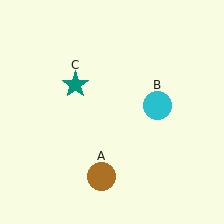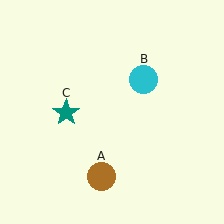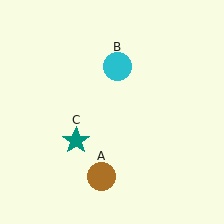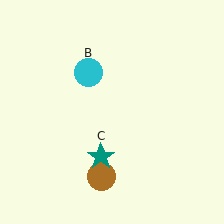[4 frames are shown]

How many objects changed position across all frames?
2 objects changed position: cyan circle (object B), teal star (object C).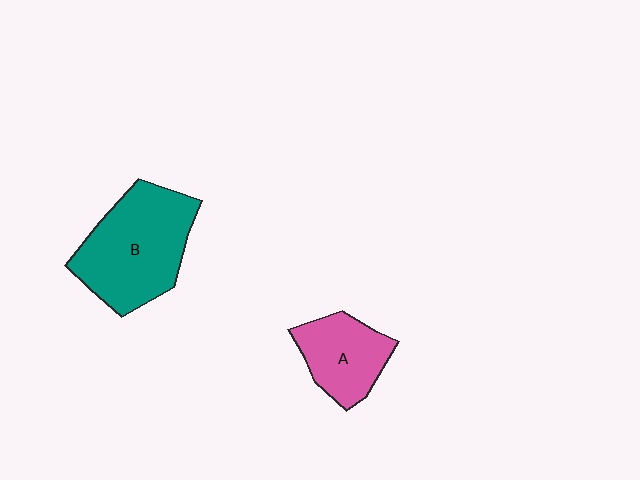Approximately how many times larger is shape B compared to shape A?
Approximately 1.7 times.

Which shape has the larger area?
Shape B (teal).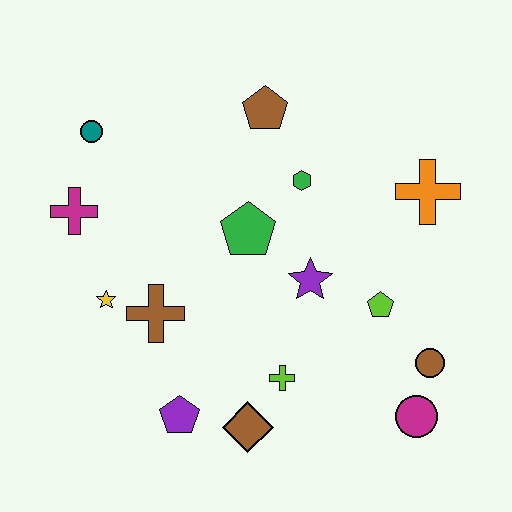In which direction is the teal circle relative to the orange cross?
The teal circle is to the left of the orange cross.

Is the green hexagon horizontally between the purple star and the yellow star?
Yes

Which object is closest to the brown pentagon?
The green hexagon is closest to the brown pentagon.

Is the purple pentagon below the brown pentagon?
Yes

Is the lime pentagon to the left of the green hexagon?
No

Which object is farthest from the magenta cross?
The magenta circle is farthest from the magenta cross.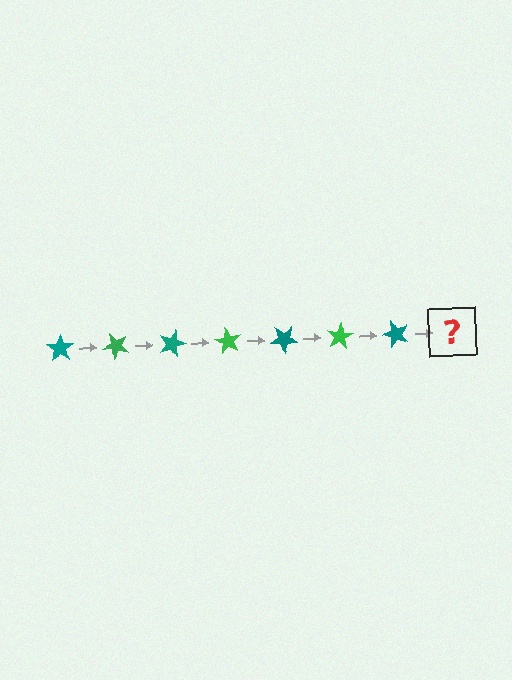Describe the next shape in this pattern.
It should be a green star, rotated 315 degrees from the start.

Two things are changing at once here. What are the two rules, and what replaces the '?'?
The two rules are that it rotates 45 degrees each step and the color cycles through teal and green. The '?' should be a green star, rotated 315 degrees from the start.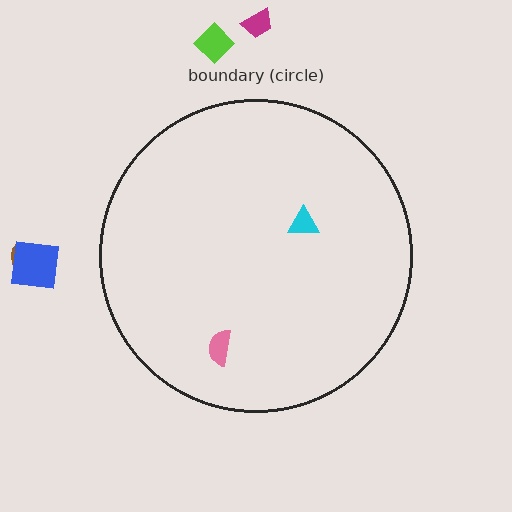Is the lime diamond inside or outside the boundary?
Outside.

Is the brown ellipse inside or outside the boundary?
Outside.